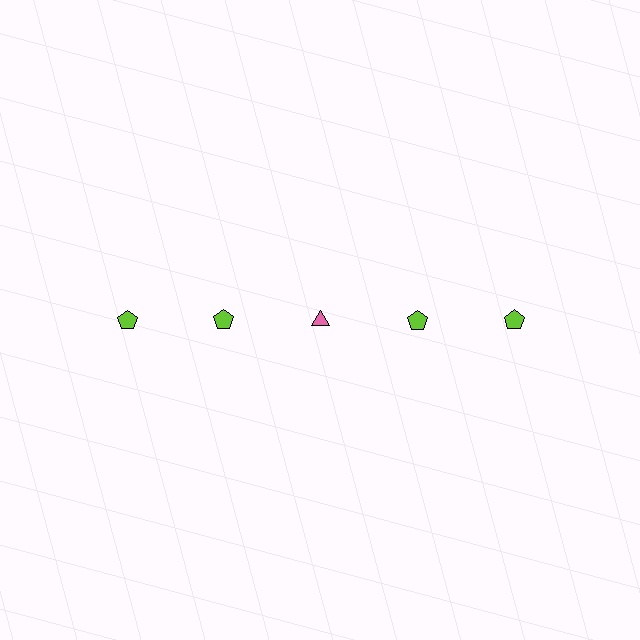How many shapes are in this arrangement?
There are 5 shapes arranged in a grid pattern.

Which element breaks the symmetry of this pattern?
The pink triangle in the top row, center column breaks the symmetry. All other shapes are lime pentagons.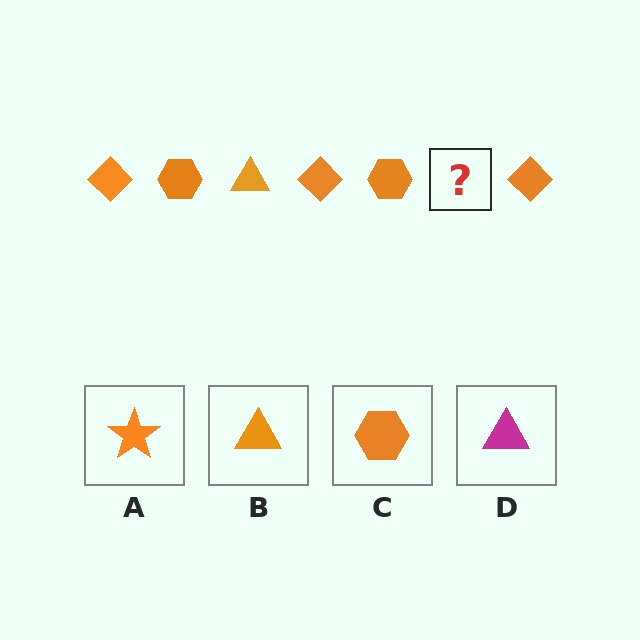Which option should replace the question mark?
Option B.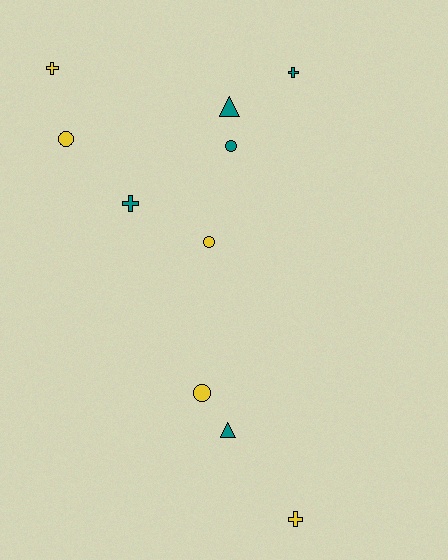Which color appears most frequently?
Teal, with 5 objects.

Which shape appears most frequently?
Cross, with 4 objects.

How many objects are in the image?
There are 10 objects.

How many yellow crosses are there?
There are 2 yellow crosses.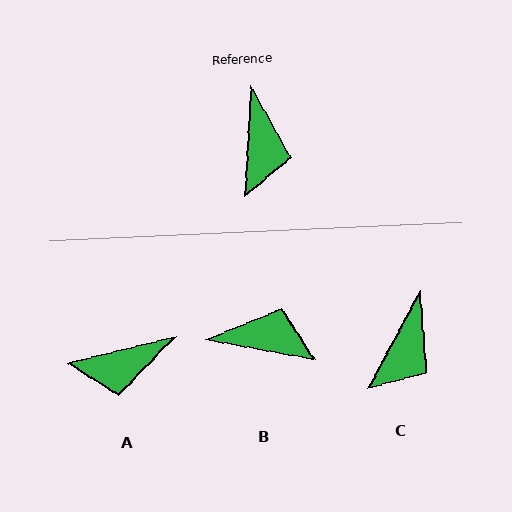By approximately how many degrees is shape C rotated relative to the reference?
Approximately 25 degrees clockwise.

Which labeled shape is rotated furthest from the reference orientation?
B, about 83 degrees away.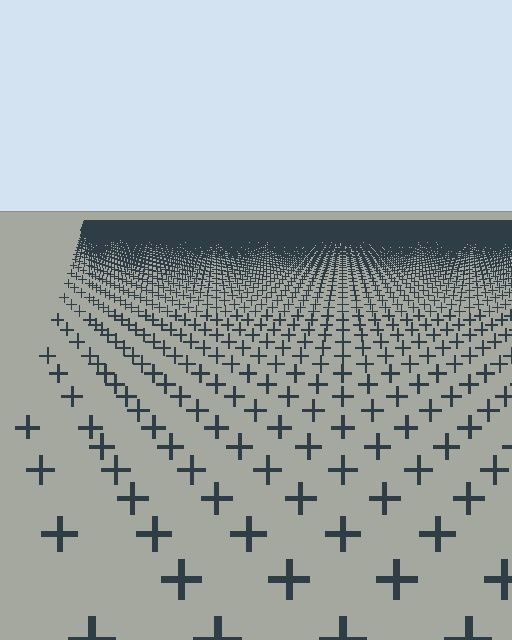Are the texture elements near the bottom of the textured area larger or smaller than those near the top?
Larger. Near the bottom, elements are closer to the viewer and appear at a bigger on-screen size.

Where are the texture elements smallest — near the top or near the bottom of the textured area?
Near the top.